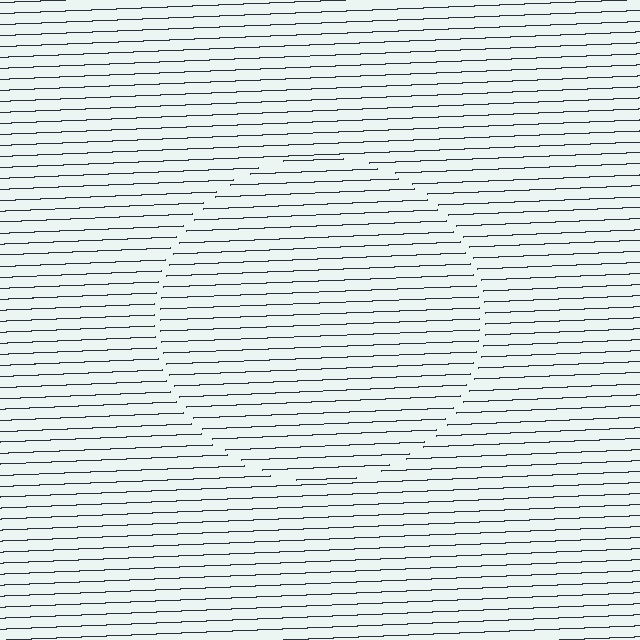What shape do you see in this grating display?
An illusory circle. The interior of the shape contains the same grating, shifted by half a period — the contour is defined by the phase discontinuity where line-ends from the inner and outer gratings abut.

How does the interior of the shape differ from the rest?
The interior of the shape contains the same grating, shifted by half a period — the contour is defined by the phase discontinuity where line-ends from the inner and outer gratings abut.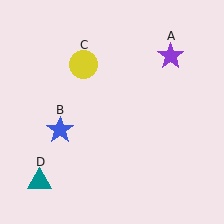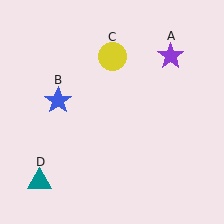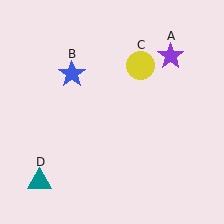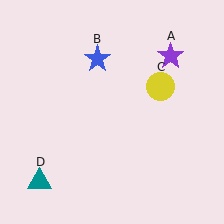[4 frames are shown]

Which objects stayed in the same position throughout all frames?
Purple star (object A) and teal triangle (object D) remained stationary.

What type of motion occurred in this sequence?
The blue star (object B), yellow circle (object C) rotated clockwise around the center of the scene.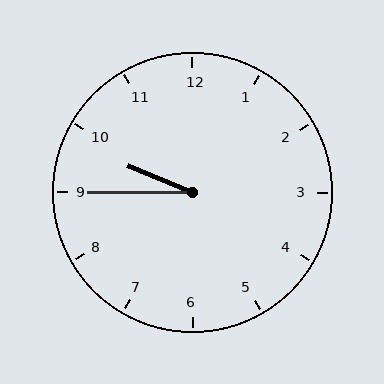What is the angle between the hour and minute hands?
Approximately 22 degrees.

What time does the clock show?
9:45.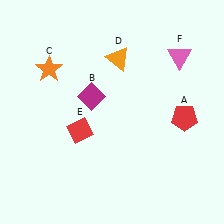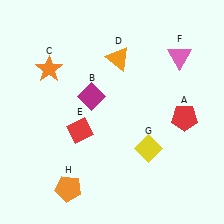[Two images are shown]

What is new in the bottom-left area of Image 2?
An orange pentagon (H) was added in the bottom-left area of Image 2.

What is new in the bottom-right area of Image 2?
A yellow diamond (G) was added in the bottom-right area of Image 2.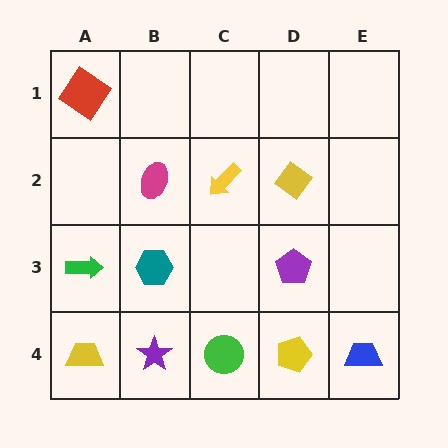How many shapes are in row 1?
1 shape.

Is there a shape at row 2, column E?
No, that cell is empty.